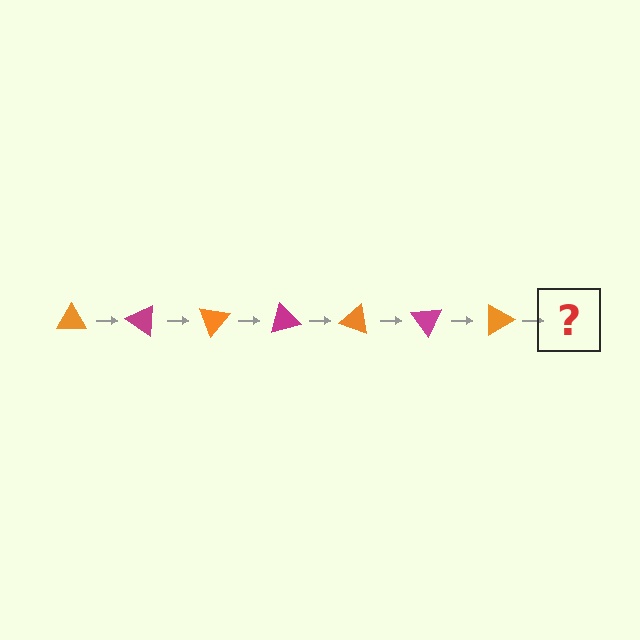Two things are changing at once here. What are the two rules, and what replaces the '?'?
The two rules are that it rotates 35 degrees each step and the color cycles through orange and magenta. The '?' should be a magenta triangle, rotated 245 degrees from the start.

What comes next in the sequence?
The next element should be a magenta triangle, rotated 245 degrees from the start.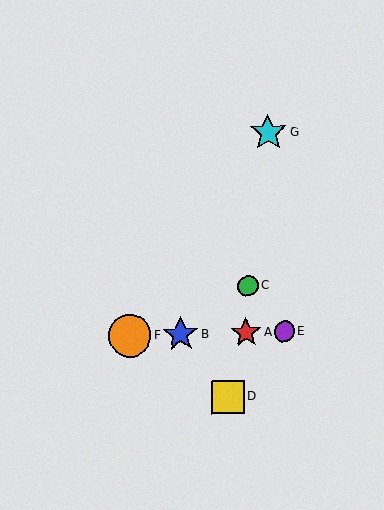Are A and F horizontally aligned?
Yes, both are at y≈333.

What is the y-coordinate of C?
Object C is at y≈286.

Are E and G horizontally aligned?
No, E is at y≈331 and G is at y≈133.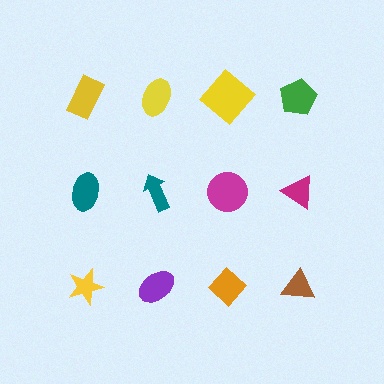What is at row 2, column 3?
A magenta circle.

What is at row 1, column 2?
A yellow ellipse.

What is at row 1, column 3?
A yellow diamond.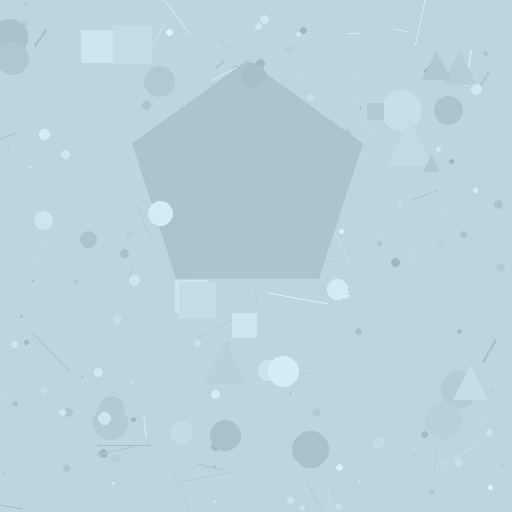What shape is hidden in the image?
A pentagon is hidden in the image.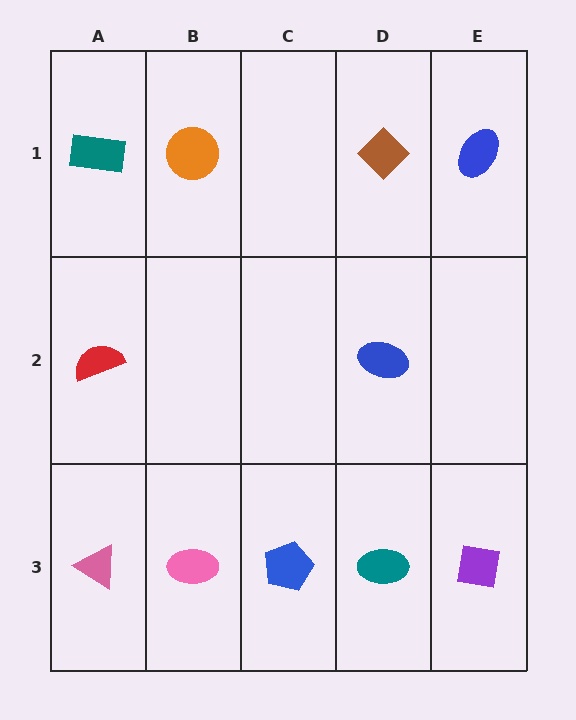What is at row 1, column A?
A teal rectangle.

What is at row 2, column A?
A red semicircle.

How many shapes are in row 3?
5 shapes.